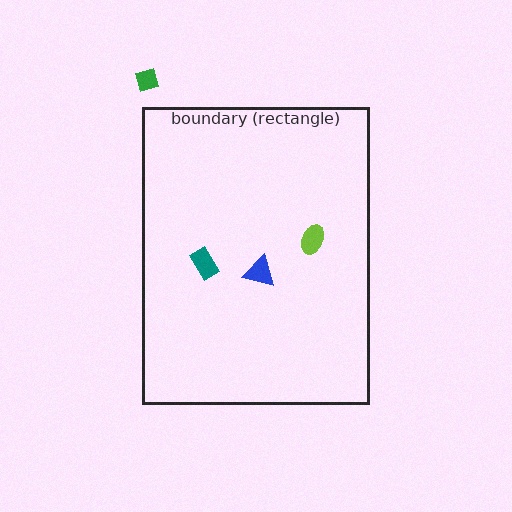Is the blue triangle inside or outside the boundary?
Inside.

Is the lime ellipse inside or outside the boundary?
Inside.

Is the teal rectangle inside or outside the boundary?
Inside.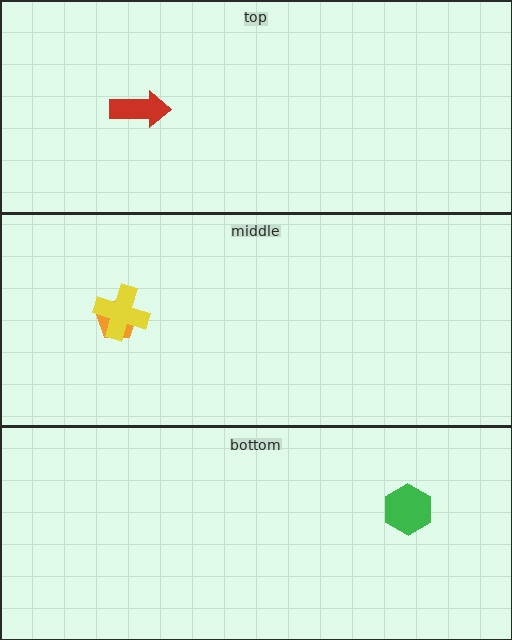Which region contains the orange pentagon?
The middle region.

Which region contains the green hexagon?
The bottom region.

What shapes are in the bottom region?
The green hexagon.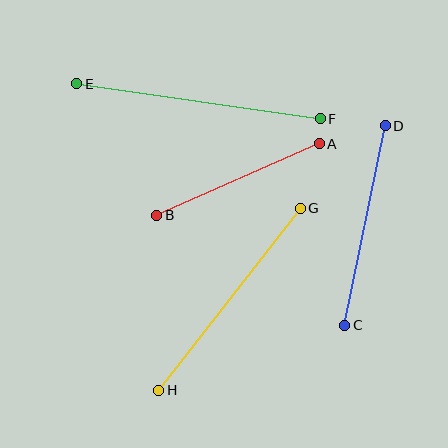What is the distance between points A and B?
The distance is approximately 177 pixels.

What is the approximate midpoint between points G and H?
The midpoint is at approximately (230, 299) pixels.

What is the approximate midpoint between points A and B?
The midpoint is at approximately (238, 180) pixels.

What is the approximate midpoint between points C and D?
The midpoint is at approximately (365, 226) pixels.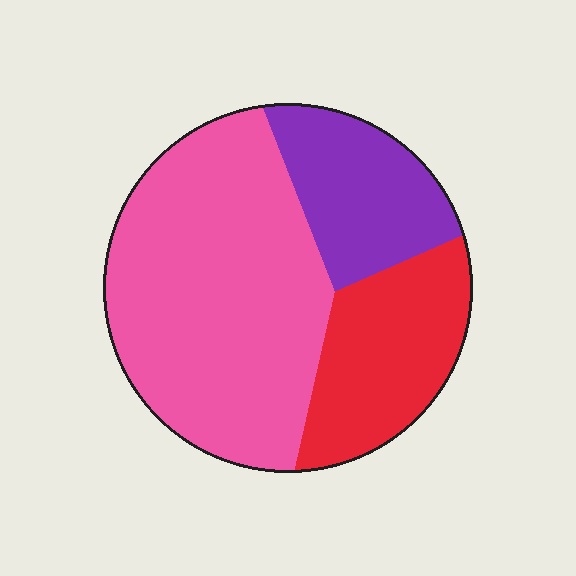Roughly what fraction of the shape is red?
Red covers about 25% of the shape.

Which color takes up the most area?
Pink, at roughly 55%.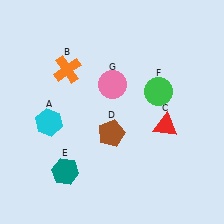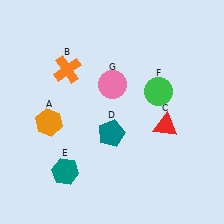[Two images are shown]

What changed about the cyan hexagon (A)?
In Image 1, A is cyan. In Image 2, it changed to orange.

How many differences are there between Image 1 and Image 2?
There are 2 differences between the two images.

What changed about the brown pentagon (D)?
In Image 1, D is brown. In Image 2, it changed to teal.